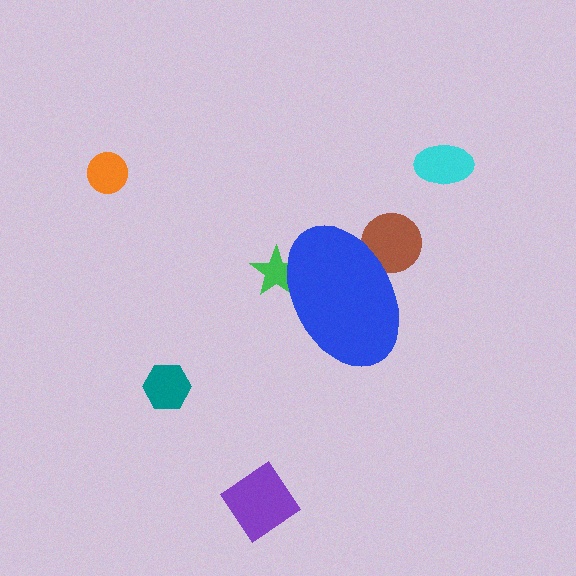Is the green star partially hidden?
Yes, the green star is partially hidden behind the blue ellipse.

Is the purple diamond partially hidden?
No, the purple diamond is fully visible.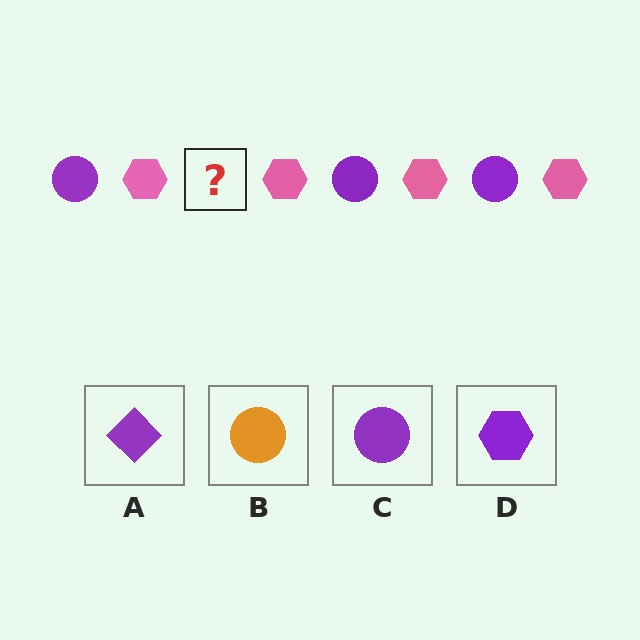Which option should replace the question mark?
Option C.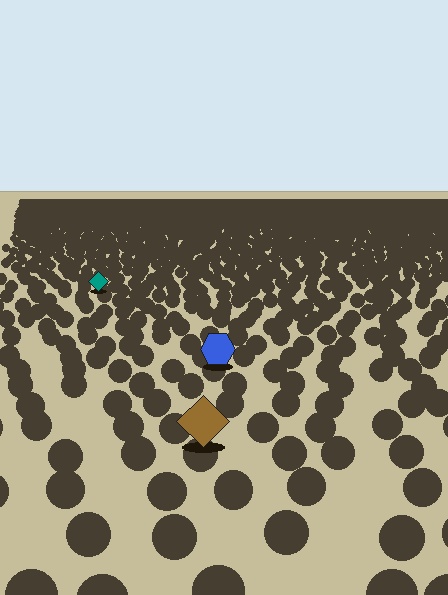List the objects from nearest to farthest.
From nearest to farthest: the brown diamond, the blue hexagon, the teal diamond.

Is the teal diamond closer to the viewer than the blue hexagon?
No. The blue hexagon is closer — you can tell from the texture gradient: the ground texture is coarser near it.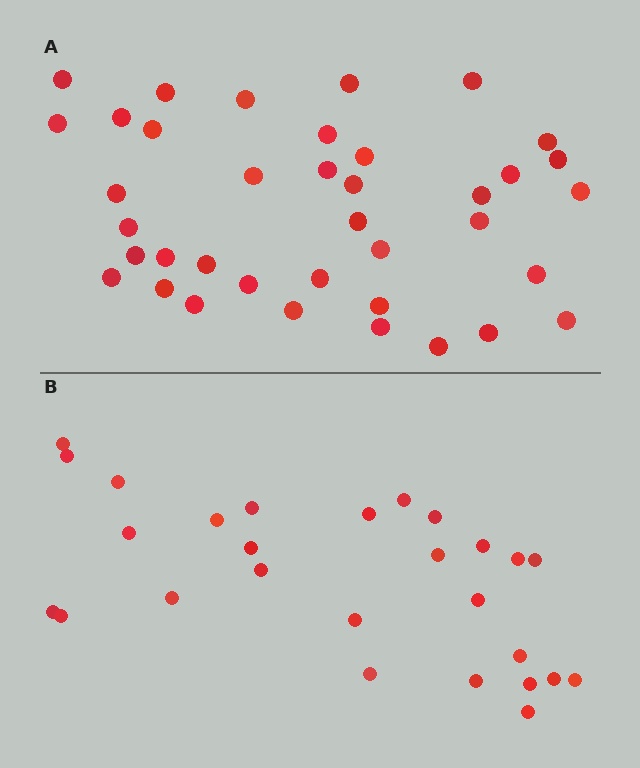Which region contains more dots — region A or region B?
Region A (the top region) has more dots.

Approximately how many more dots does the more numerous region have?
Region A has roughly 12 or so more dots than region B.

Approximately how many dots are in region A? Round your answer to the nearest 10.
About 40 dots. (The exact count is 38, which rounds to 40.)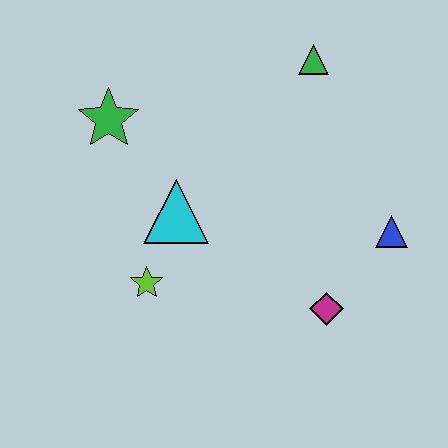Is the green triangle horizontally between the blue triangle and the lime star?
Yes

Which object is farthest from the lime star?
The green triangle is farthest from the lime star.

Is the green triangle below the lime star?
No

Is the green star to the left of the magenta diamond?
Yes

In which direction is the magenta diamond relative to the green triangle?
The magenta diamond is below the green triangle.